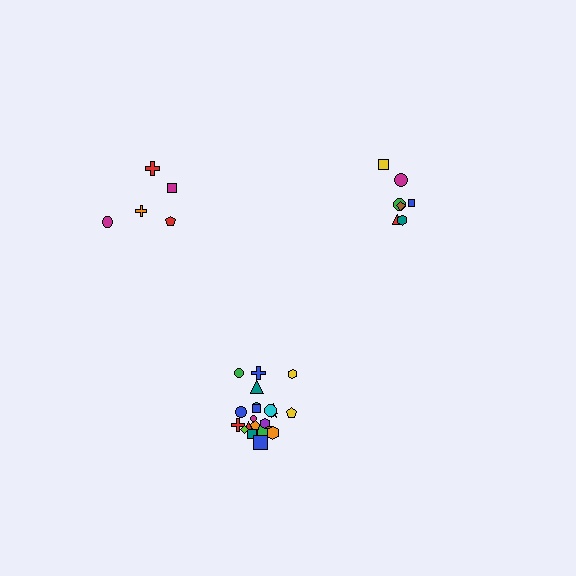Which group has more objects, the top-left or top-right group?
The top-right group.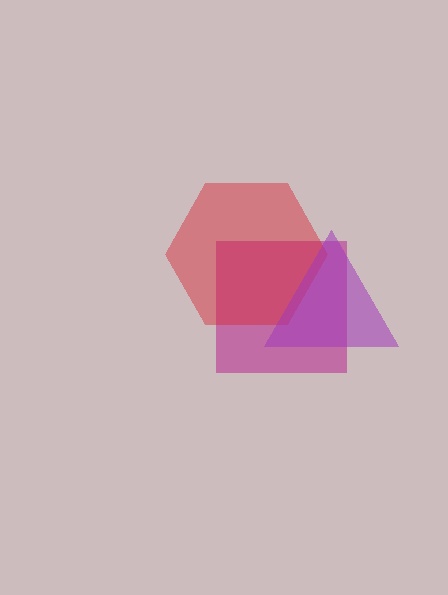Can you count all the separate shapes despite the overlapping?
Yes, there are 3 separate shapes.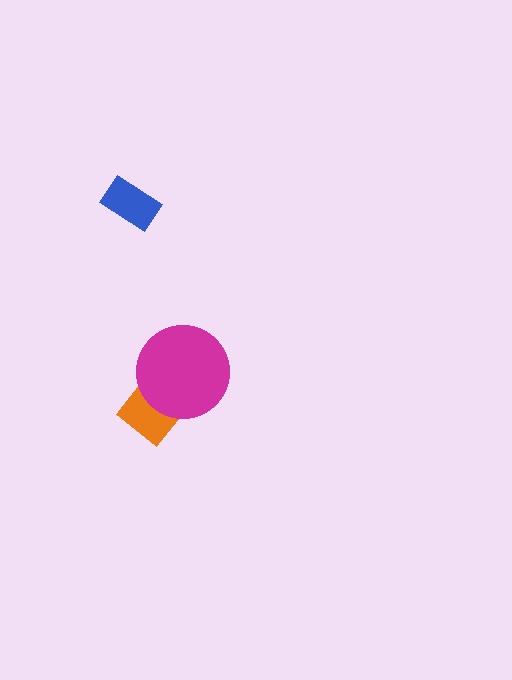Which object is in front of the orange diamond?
The magenta circle is in front of the orange diamond.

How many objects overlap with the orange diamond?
1 object overlaps with the orange diamond.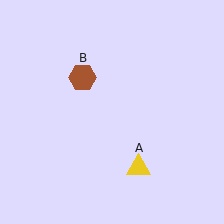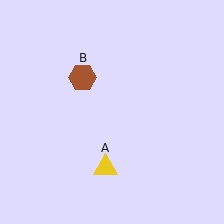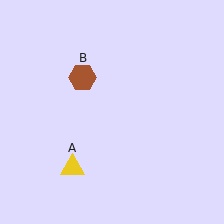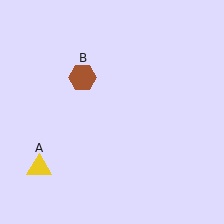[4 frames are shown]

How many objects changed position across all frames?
1 object changed position: yellow triangle (object A).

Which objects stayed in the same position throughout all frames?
Brown hexagon (object B) remained stationary.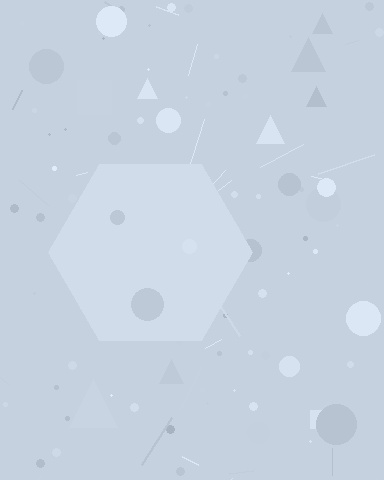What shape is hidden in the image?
A hexagon is hidden in the image.